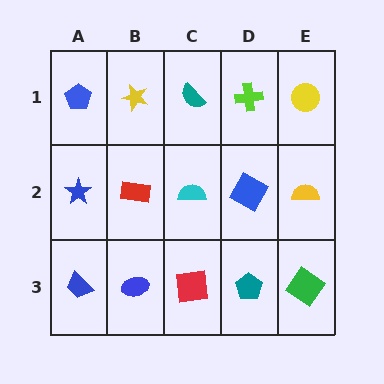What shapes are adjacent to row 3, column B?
A red rectangle (row 2, column B), a blue trapezoid (row 3, column A), a red square (row 3, column C).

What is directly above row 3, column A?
A blue star.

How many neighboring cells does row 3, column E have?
2.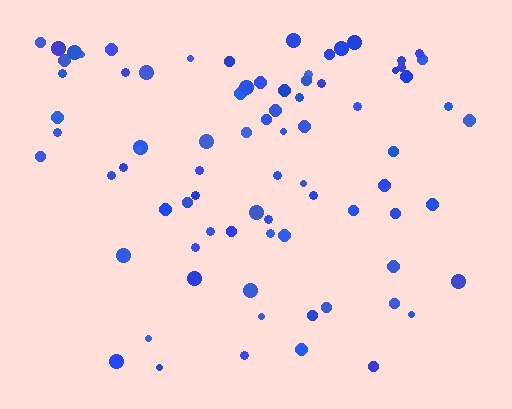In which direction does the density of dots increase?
From bottom to top, with the top side densest.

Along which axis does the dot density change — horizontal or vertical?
Vertical.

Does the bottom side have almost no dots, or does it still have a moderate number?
Still a moderate number, just noticeably fewer than the top.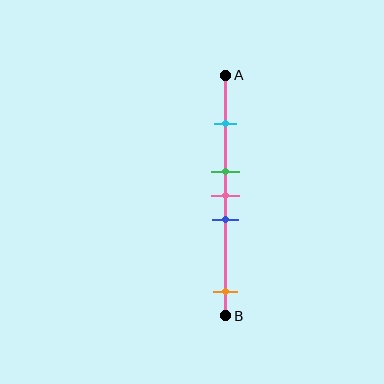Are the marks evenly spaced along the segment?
No, the marks are not evenly spaced.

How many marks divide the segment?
There are 5 marks dividing the segment.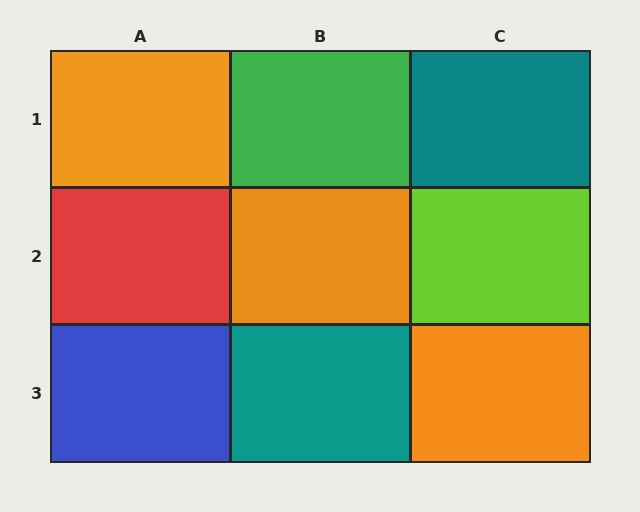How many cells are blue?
1 cell is blue.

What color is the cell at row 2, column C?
Lime.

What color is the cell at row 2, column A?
Red.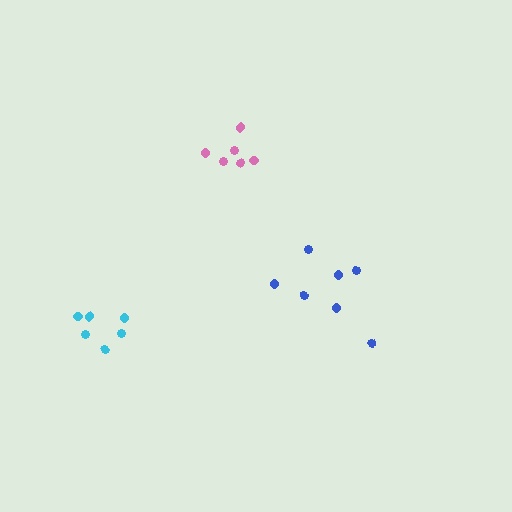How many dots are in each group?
Group 1: 6 dots, Group 2: 7 dots, Group 3: 6 dots (19 total).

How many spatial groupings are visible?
There are 3 spatial groupings.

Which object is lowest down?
The cyan cluster is bottommost.